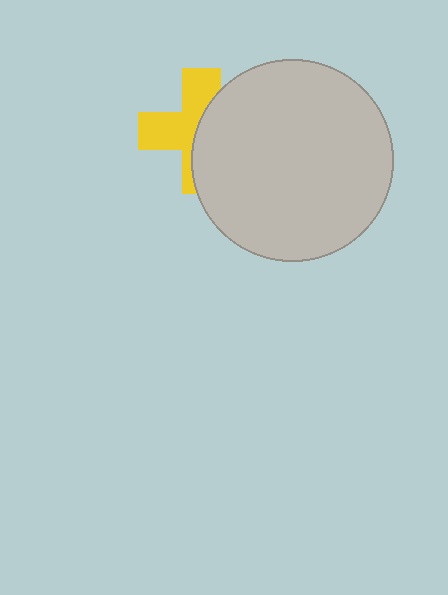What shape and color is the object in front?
The object in front is a light gray circle.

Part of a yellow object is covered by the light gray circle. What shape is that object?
It is a cross.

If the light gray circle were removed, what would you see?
You would see the complete yellow cross.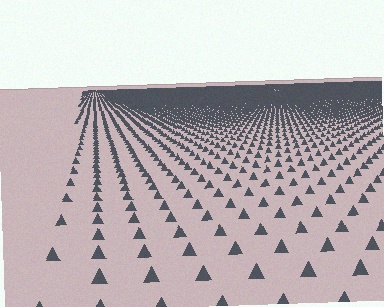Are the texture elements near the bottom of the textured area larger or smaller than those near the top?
Larger. Near the bottom, elements are closer to the viewer and appear at a bigger on-screen size.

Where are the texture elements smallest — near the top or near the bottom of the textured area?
Near the top.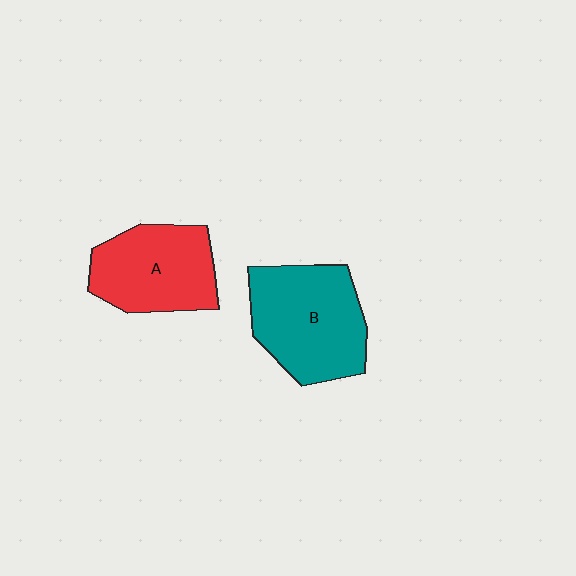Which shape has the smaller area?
Shape A (red).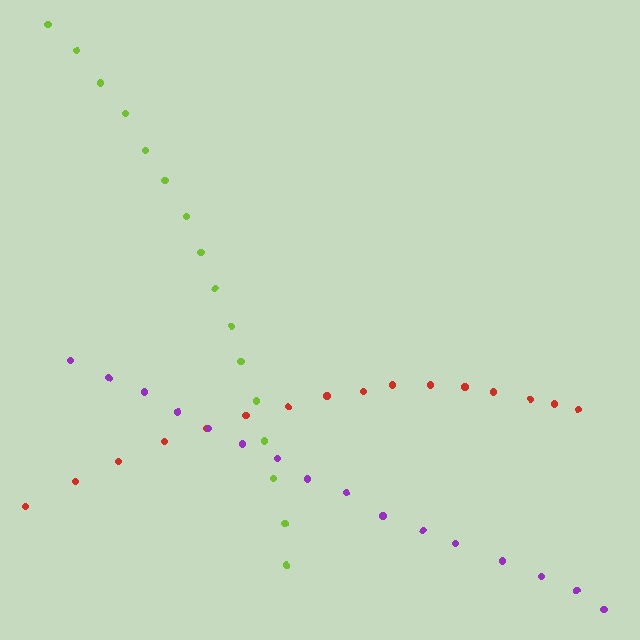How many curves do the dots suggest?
There are 3 distinct paths.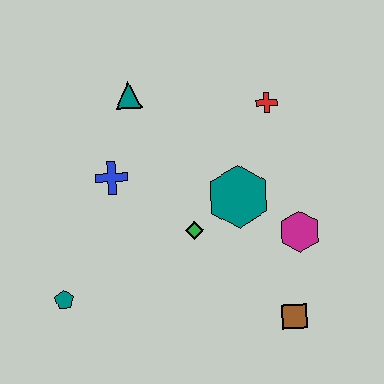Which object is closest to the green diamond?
The teal hexagon is closest to the green diamond.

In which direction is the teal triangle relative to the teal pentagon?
The teal triangle is above the teal pentagon.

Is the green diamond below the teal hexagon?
Yes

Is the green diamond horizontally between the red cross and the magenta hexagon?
No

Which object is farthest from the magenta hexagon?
The teal pentagon is farthest from the magenta hexagon.